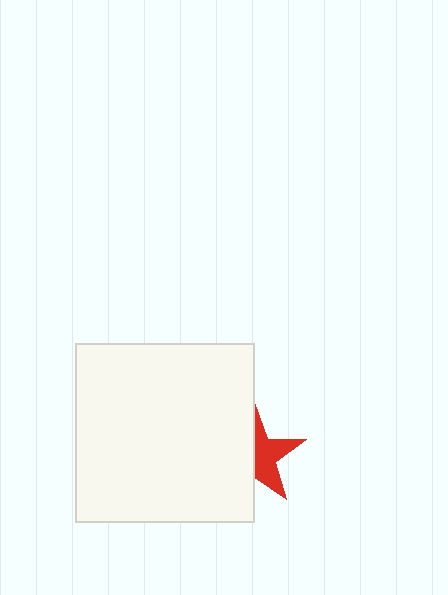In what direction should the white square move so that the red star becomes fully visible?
The white square should move left. That is the shortest direction to clear the overlap and leave the red star fully visible.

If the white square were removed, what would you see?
You would see the complete red star.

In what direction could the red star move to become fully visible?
The red star could move right. That would shift it out from behind the white square entirely.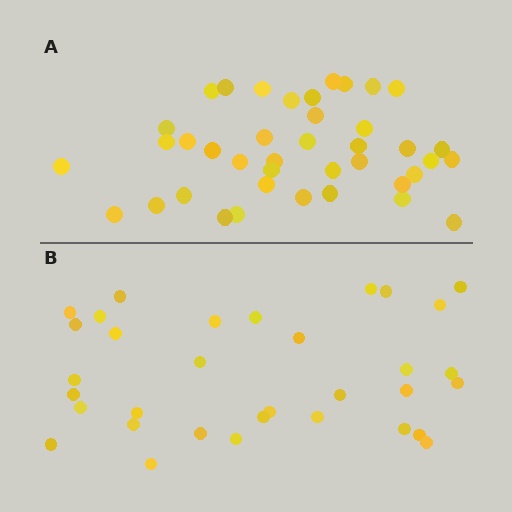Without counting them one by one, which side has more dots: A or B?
Region A (the top region) has more dots.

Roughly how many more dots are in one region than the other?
Region A has roughly 8 or so more dots than region B.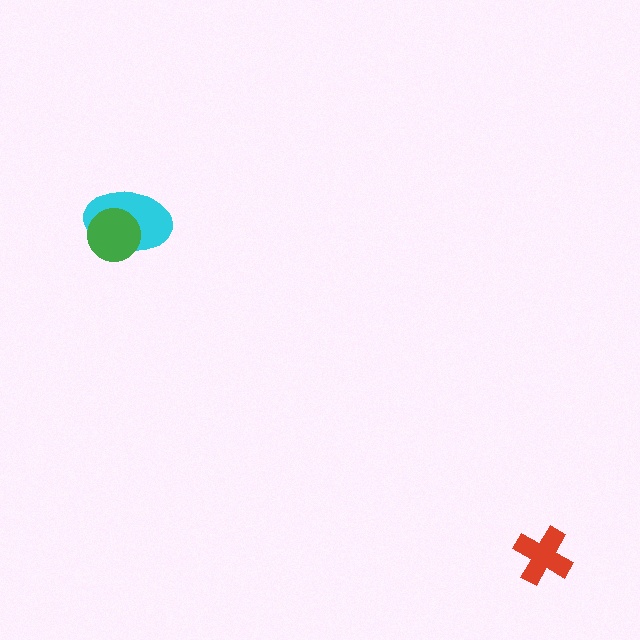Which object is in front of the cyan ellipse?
The green circle is in front of the cyan ellipse.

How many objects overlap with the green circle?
1 object overlaps with the green circle.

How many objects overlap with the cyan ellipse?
1 object overlaps with the cyan ellipse.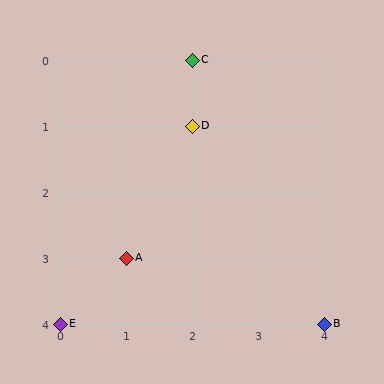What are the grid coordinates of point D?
Point D is at grid coordinates (2, 1).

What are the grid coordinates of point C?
Point C is at grid coordinates (2, 0).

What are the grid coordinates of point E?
Point E is at grid coordinates (0, 4).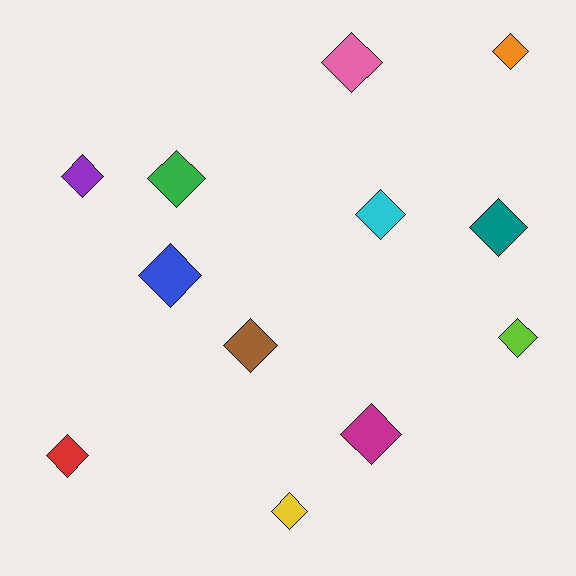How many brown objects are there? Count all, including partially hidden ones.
There is 1 brown object.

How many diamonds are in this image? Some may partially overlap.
There are 12 diamonds.